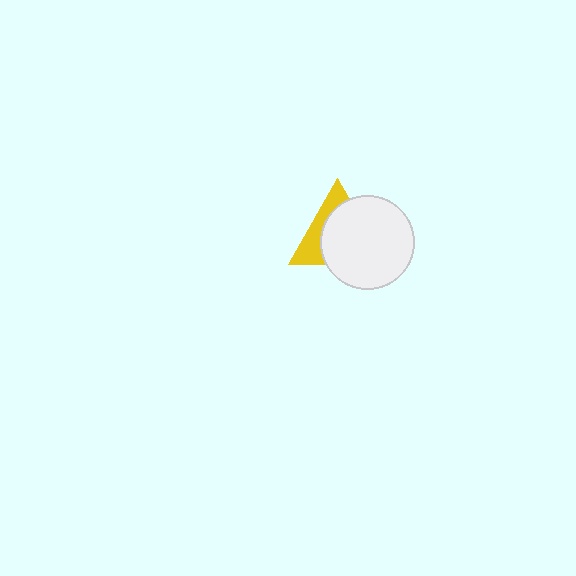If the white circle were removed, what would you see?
You would see the complete yellow triangle.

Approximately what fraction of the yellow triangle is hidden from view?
Roughly 65% of the yellow triangle is hidden behind the white circle.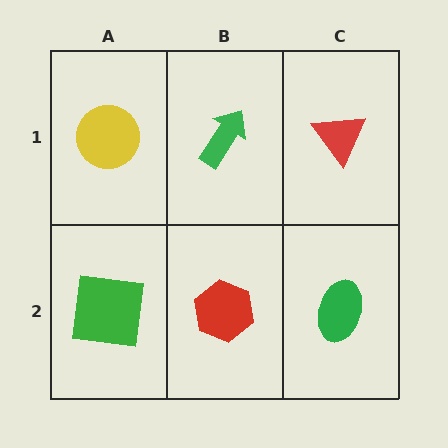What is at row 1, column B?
A green arrow.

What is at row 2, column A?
A green square.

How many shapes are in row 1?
3 shapes.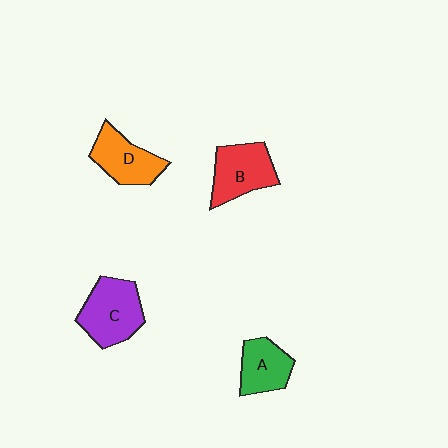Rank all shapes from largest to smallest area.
From largest to smallest: C (purple), B (red), D (orange), A (green).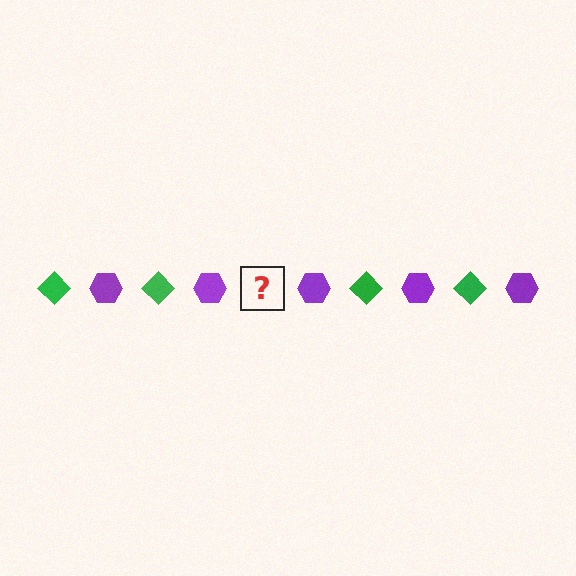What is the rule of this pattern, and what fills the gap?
The rule is that the pattern alternates between green diamond and purple hexagon. The gap should be filled with a green diamond.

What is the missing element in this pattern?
The missing element is a green diamond.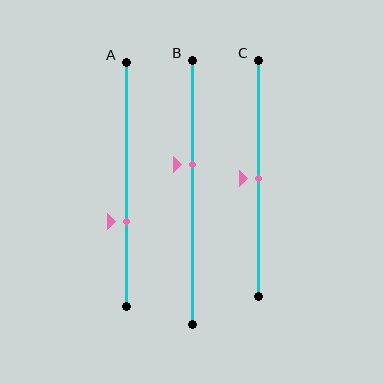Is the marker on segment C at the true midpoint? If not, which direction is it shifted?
Yes, the marker on segment C is at the true midpoint.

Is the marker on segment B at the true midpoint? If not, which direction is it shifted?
No, the marker on segment B is shifted upward by about 10% of the segment length.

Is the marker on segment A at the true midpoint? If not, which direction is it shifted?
No, the marker on segment A is shifted downward by about 15% of the segment length.